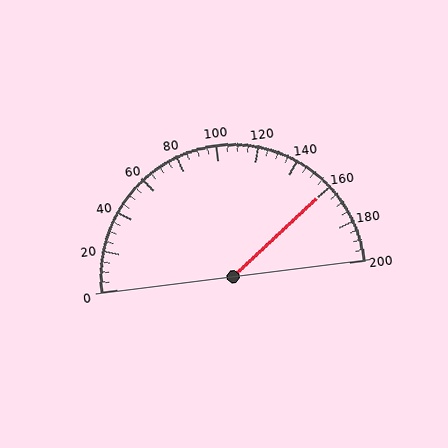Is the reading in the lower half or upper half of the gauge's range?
The reading is in the upper half of the range (0 to 200).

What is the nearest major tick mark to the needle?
The nearest major tick mark is 160.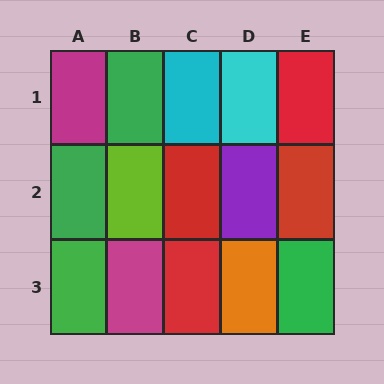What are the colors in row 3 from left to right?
Green, magenta, red, orange, green.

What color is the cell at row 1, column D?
Cyan.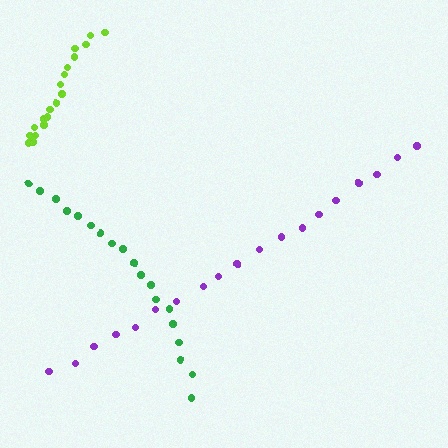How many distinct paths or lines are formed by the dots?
There are 3 distinct paths.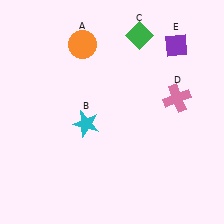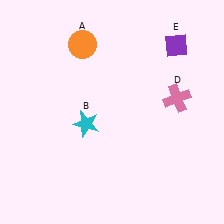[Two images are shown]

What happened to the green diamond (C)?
The green diamond (C) was removed in Image 2. It was in the top-right area of Image 1.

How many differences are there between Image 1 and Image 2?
There is 1 difference between the two images.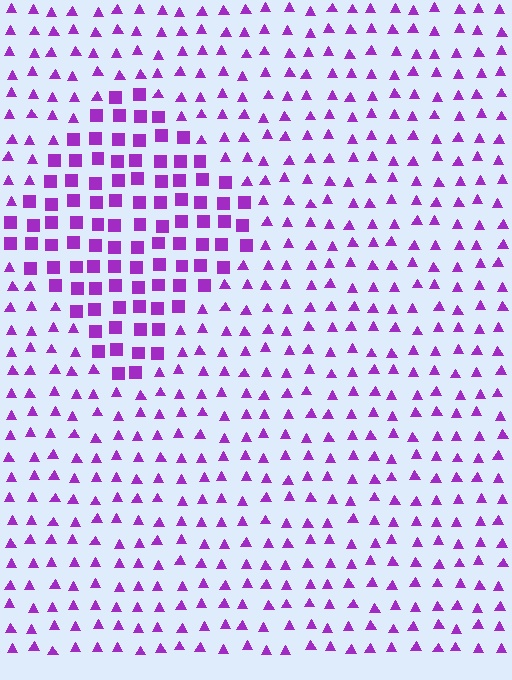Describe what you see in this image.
The image is filled with small purple elements arranged in a uniform grid. A diamond-shaped region contains squares, while the surrounding area contains triangles. The boundary is defined purely by the change in element shape.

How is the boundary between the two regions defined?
The boundary is defined by a change in element shape: squares inside vs. triangles outside. All elements share the same color and spacing.